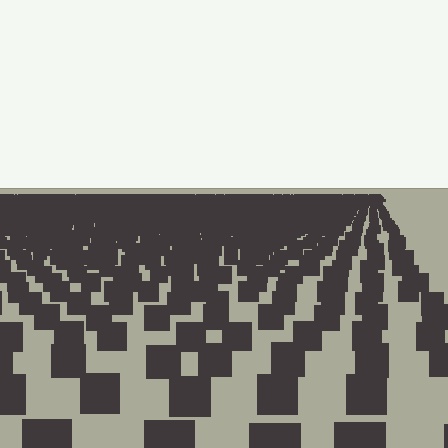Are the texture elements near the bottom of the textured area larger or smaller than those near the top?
Larger. Near the bottom, elements are closer to the viewer and appear at a bigger on-screen size.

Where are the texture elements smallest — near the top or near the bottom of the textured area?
Near the top.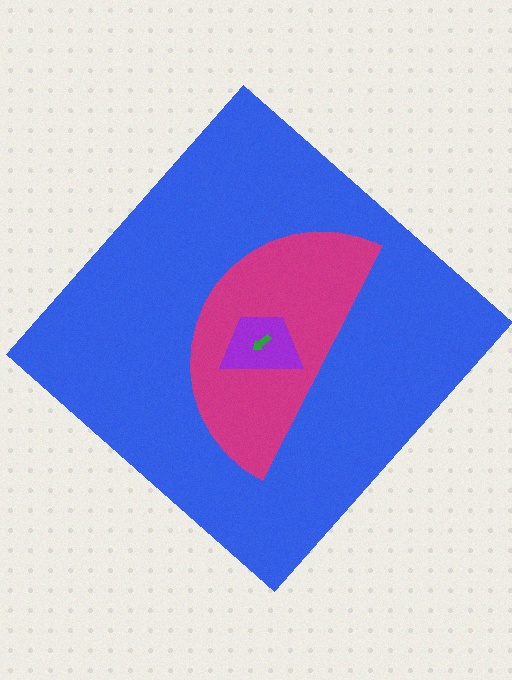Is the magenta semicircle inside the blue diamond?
Yes.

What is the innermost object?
The green arrow.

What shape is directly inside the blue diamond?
The magenta semicircle.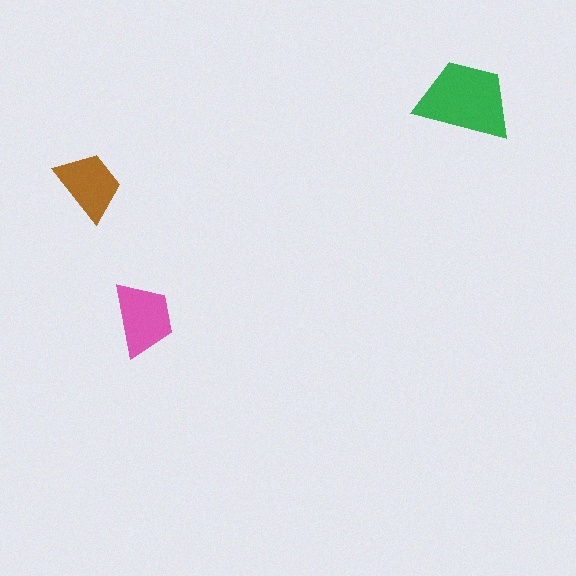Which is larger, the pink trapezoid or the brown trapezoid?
The pink one.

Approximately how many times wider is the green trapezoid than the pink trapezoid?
About 1.5 times wider.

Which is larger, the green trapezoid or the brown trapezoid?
The green one.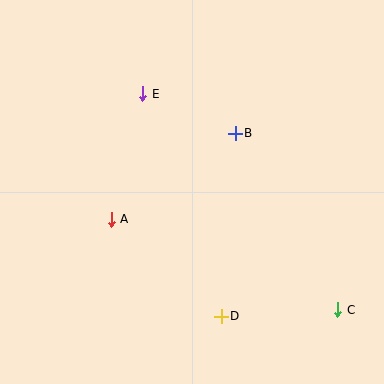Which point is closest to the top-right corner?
Point B is closest to the top-right corner.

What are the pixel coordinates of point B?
Point B is at (235, 133).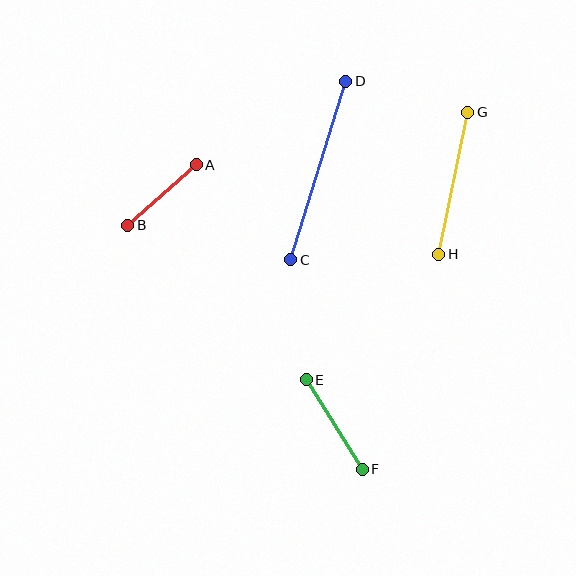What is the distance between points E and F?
The distance is approximately 106 pixels.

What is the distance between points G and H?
The distance is approximately 145 pixels.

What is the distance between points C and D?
The distance is approximately 187 pixels.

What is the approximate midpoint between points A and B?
The midpoint is at approximately (162, 195) pixels.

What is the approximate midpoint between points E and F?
The midpoint is at approximately (334, 425) pixels.